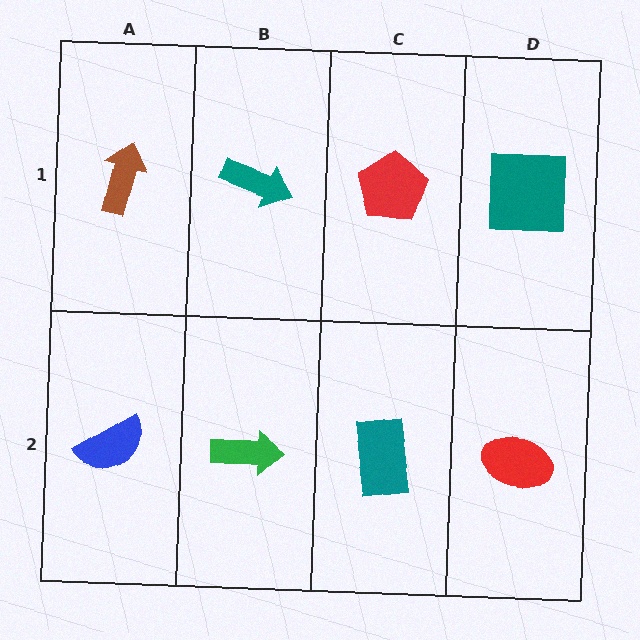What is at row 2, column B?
A green arrow.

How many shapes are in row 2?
4 shapes.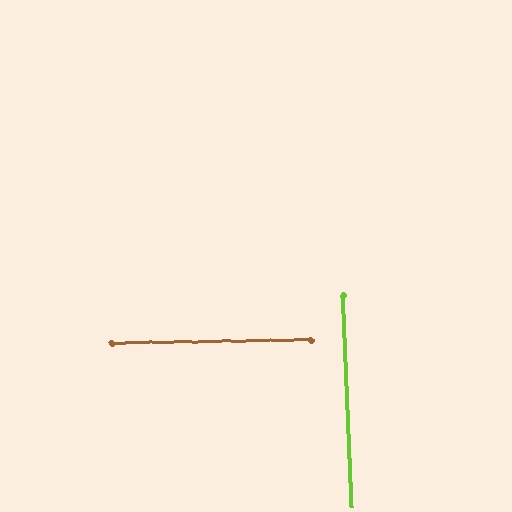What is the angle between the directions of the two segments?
Approximately 89 degrees.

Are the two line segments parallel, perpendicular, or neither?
Perpendicular — they meet at approximately 89°.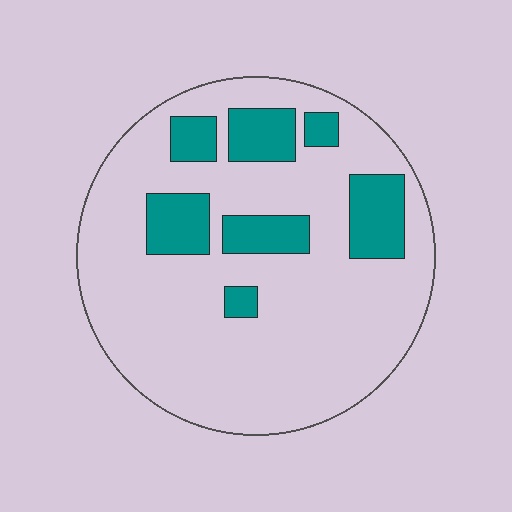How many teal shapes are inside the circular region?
7.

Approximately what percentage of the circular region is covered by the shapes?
Approximately 20%.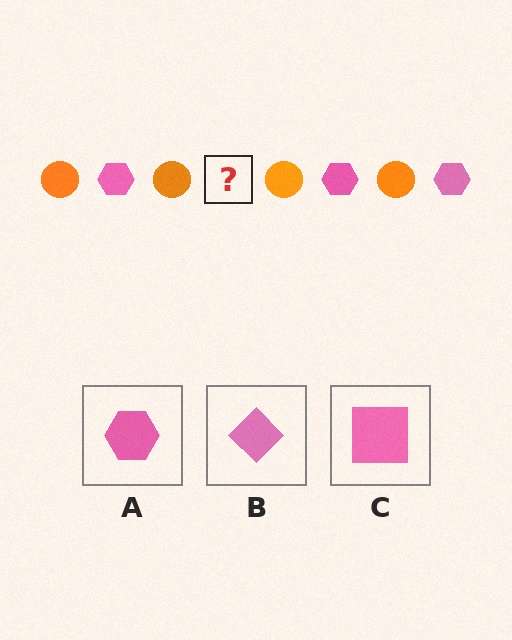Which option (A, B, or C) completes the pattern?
A.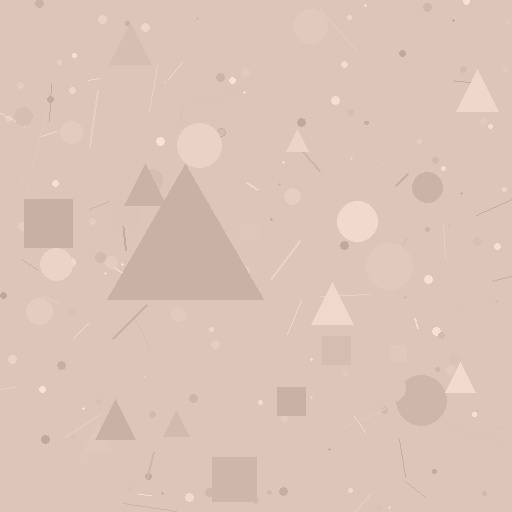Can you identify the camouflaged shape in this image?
The camouflaged shape is a triangle.